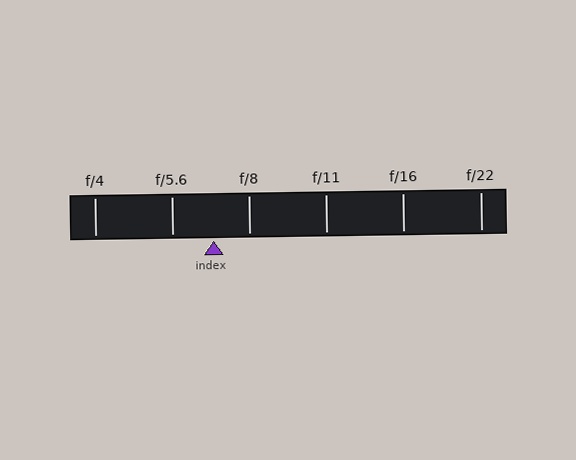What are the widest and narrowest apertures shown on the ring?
The widest aperture shown is f/4 and the narrowest is f/22.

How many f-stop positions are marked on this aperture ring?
There are 6 f-stop positions marked.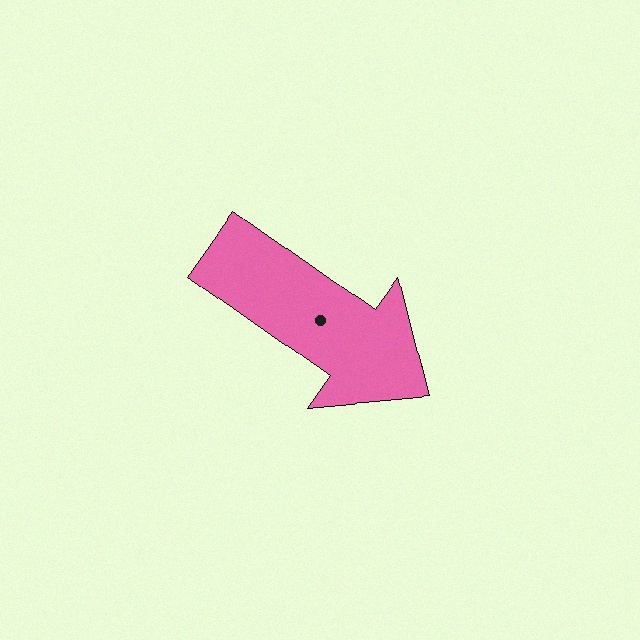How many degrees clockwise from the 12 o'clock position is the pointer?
Approximately 126 degrees.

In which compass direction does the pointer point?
Southeast.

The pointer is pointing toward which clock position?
Roughly 4 o'clock.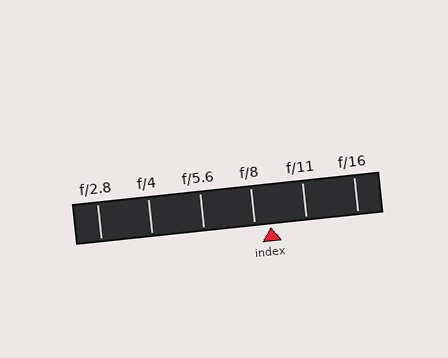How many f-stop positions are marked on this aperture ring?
There are 6 f-stop positions marked.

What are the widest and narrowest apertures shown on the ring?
The widest aperture shown is f/2.8 and the narrowest is f/16.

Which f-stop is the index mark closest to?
The index mark is closest to f/8.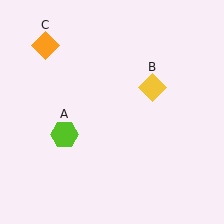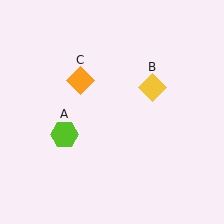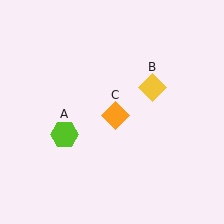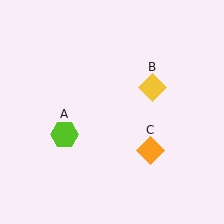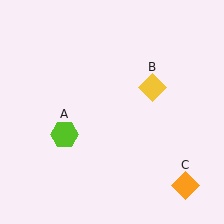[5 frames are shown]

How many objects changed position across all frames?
1 object changed position: orange diamond (object C).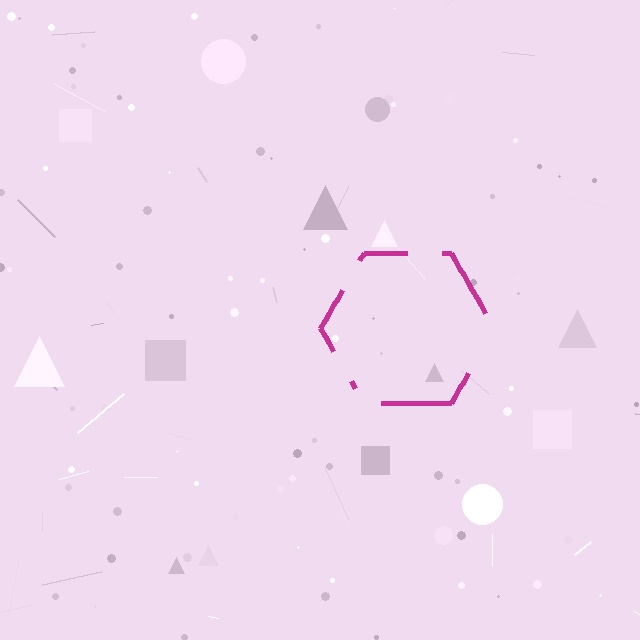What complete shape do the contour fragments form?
The contour fragments form a hexagon.